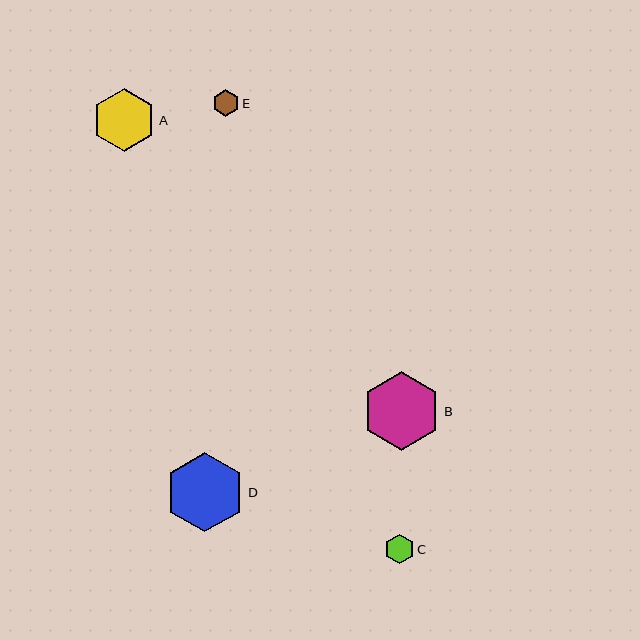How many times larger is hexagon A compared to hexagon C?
Hexagon A is approximately 2.1 times the size of hexagon C.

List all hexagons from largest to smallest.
From largest to smallest: D, B, A, C, E.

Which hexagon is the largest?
Hexagon D is the largest with a size of approximately 79 pixels.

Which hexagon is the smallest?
Hexagon E is the smallest with a size of approximately 26 pixels.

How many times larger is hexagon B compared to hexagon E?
Hexagon B is approximately 3.0 times the size of hexagon E.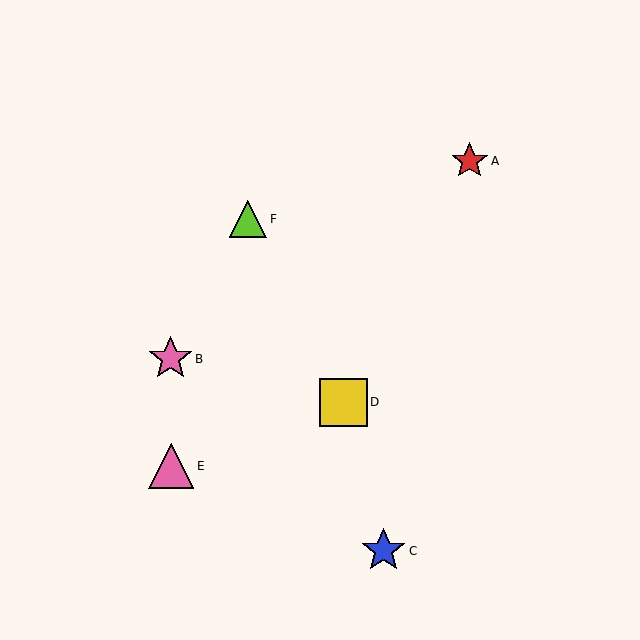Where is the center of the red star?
The center of the red star is at (470, 161).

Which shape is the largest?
The yellow square (labeled D) is the largest.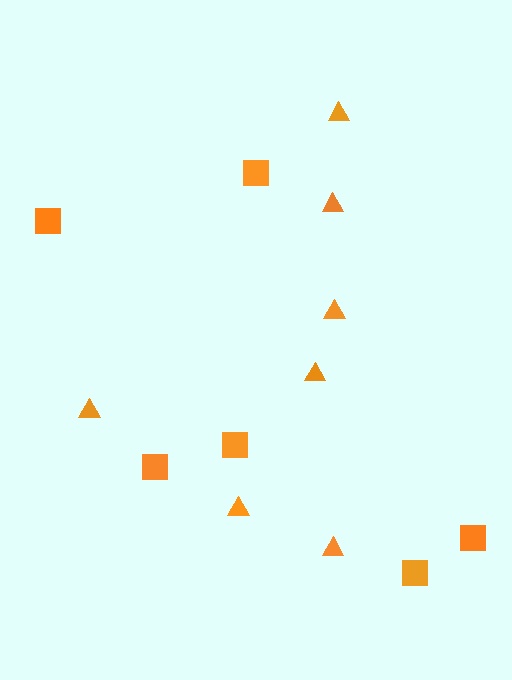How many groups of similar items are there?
There are 2 groups: one group of triangles (7) and one group of squares (6).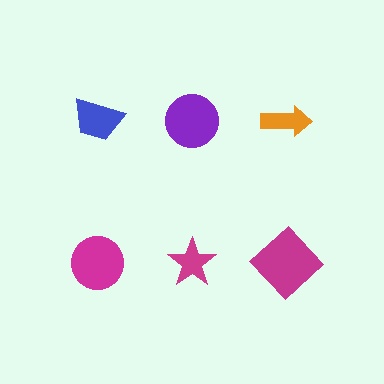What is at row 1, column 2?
A purple circle.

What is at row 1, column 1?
A blue trapezoid.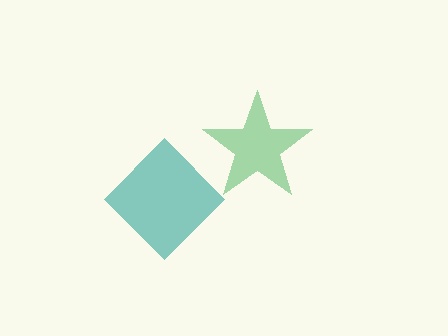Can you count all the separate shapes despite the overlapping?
Yes, there are 2 separate shapes.